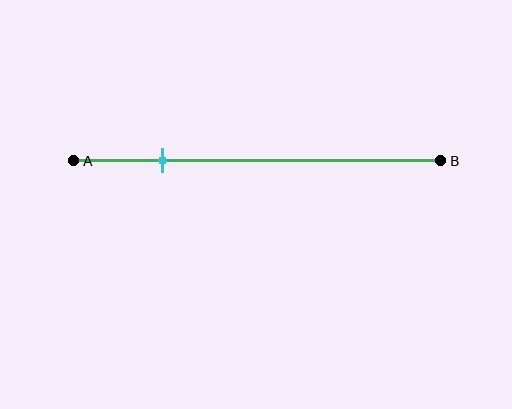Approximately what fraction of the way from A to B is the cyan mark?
The cyan mark is approximately 25% of the way from A to B.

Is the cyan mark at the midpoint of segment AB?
No, the mark is at about 25% from A, not at the 50% midpoint.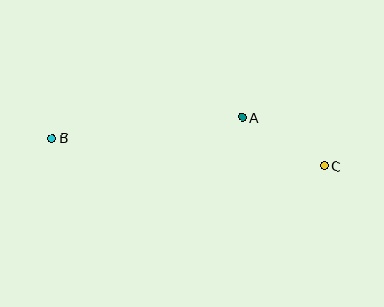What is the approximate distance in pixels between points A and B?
The distance between A and B is approximately 191 pixels.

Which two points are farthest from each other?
Points B and C are farthest from each other.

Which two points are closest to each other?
Points A and C are closest to each other.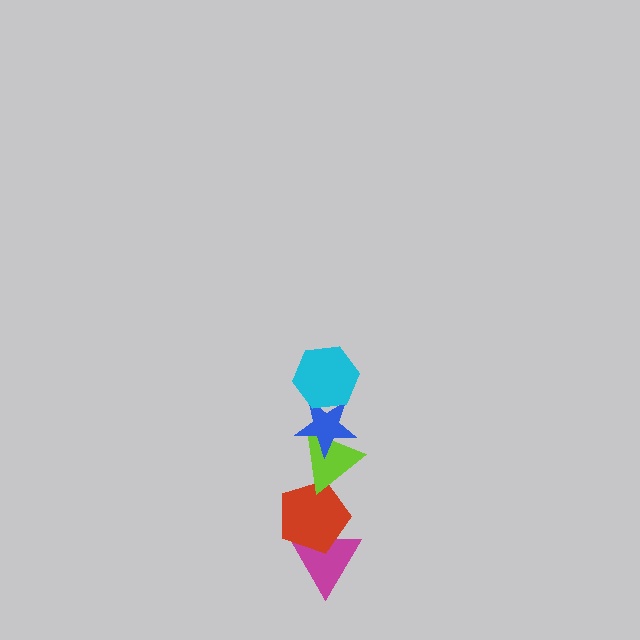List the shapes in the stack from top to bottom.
From top to bottom: the cyan hexagon, the blue star, the lime triangle, the red pentagon, the magenta triangle.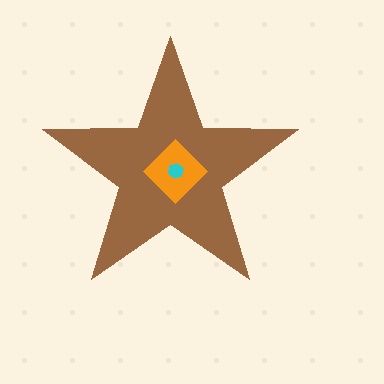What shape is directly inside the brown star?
The orange diamond.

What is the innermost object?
The cyan hexagon.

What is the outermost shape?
The brown star.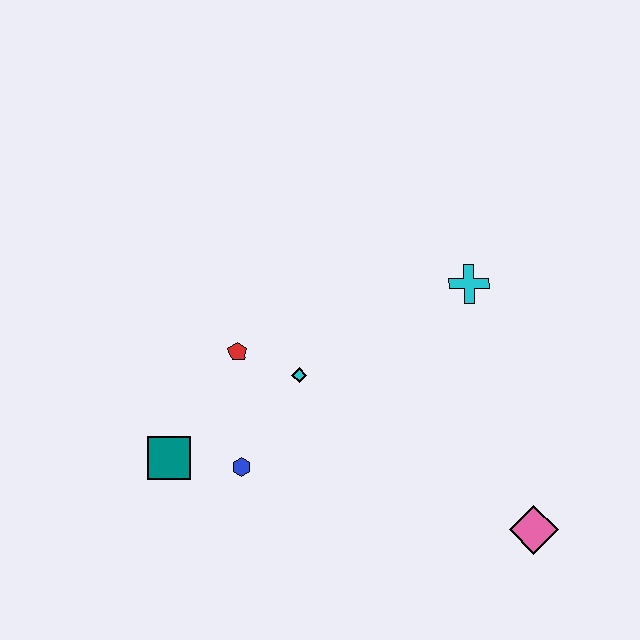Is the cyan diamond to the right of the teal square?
Yes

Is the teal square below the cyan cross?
Yes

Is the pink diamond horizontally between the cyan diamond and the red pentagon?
No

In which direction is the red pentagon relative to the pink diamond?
The red pentagon is to the left of the pink diamond.